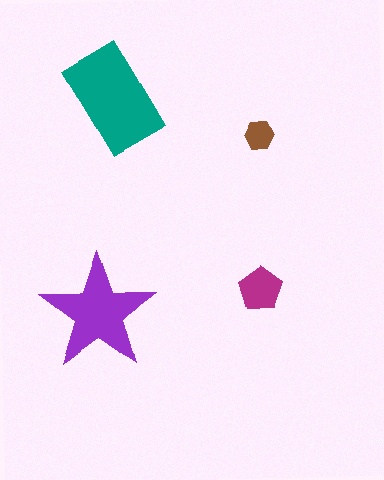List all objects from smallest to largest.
The brown hexagon, the magenta pentagon, the purple star, the teal rectangle.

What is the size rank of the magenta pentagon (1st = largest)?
3rd.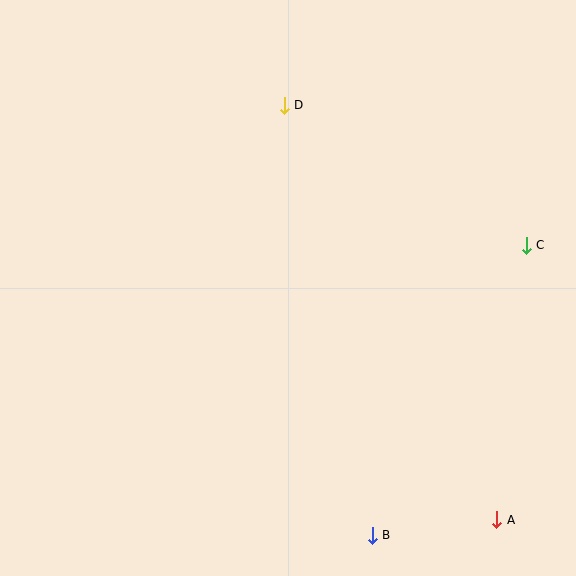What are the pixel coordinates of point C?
Point C is at (526, 245).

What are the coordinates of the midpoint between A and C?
The midpoint between A and C is at (511, 383).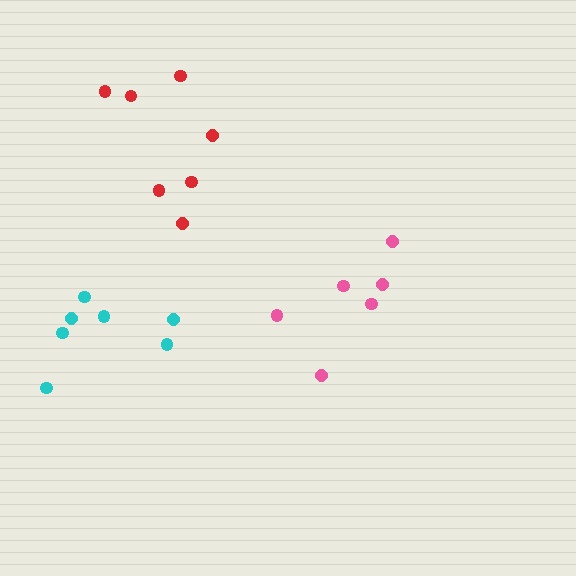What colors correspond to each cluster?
The clusters are colored: pink, cyan, red.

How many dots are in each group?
Group 1: 6 dots, Group 2: 7 dots, Group 3: 7 dots (20 total).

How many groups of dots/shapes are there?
There are 3 groups.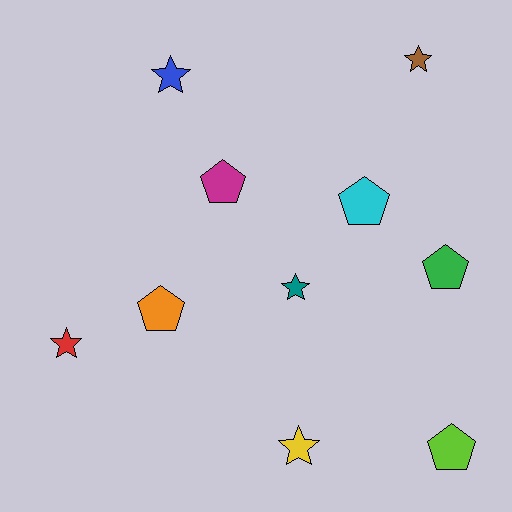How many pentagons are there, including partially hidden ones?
There are 5 pentagons.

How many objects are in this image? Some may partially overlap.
There are 10 objects.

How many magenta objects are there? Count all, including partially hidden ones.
There is 1 magenta object.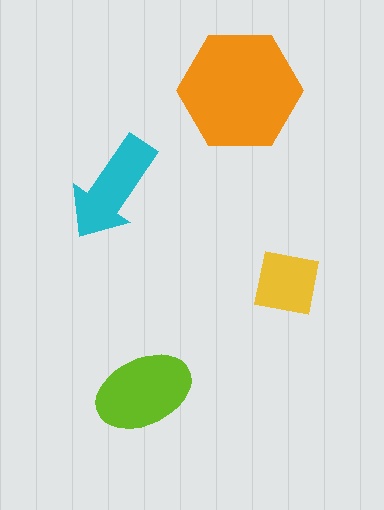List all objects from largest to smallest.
The orange hexagon, the lime ellipse, the cyan arrow, the yellow square.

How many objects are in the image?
There are 4 objects in the image.